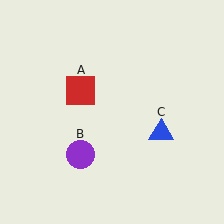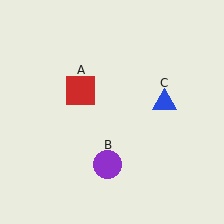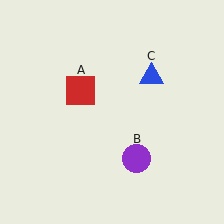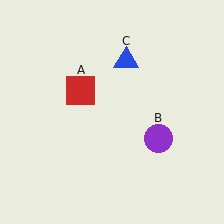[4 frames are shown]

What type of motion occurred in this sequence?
The purple circle (object B), blue triangle (object C) rotated counterclockwise around the center of the scene.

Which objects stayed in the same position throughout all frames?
Red square (object A) remained stationary.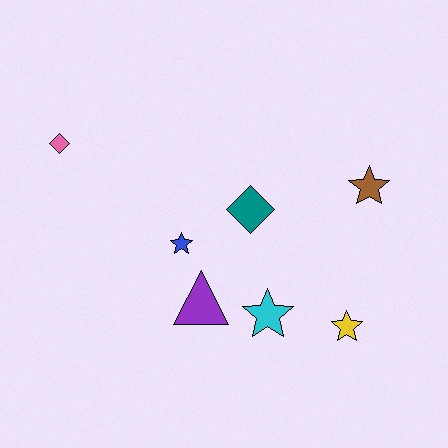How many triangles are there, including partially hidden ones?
There is 1 triangle.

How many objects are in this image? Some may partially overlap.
There are 7 objects.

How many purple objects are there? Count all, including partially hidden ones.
There is 1 purple object.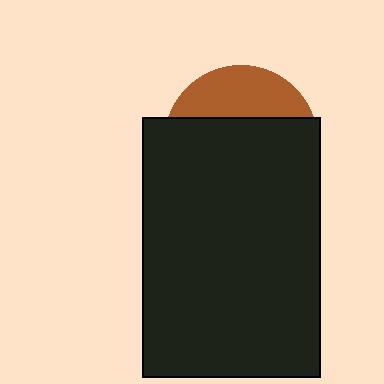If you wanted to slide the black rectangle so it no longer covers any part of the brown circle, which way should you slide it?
Slide it down — that is the most direct way to separate the two shapes.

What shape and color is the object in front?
The object in front is a black rectangle.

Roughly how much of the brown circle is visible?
A small part of it is visible (roughly 30%).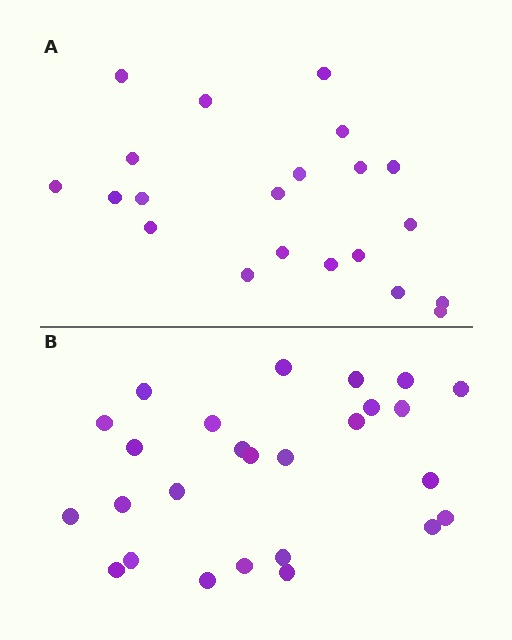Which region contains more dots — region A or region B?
Region B (the bottom region) has more dots.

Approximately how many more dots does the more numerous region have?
Region B has about 5 more dots than region A.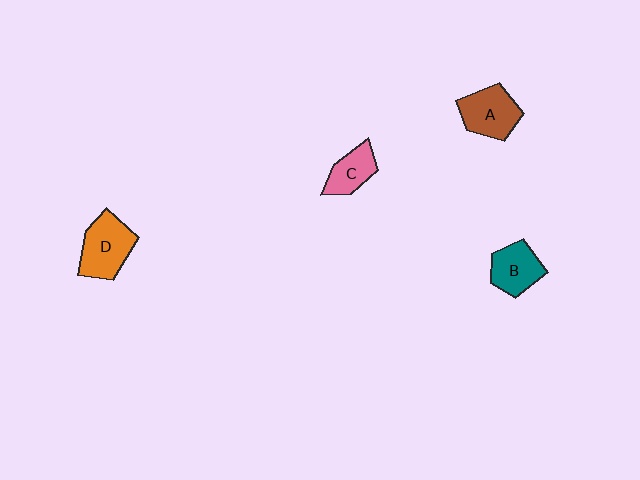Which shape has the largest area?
Shape D (orange).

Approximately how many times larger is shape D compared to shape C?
Approximately 1.5 times.